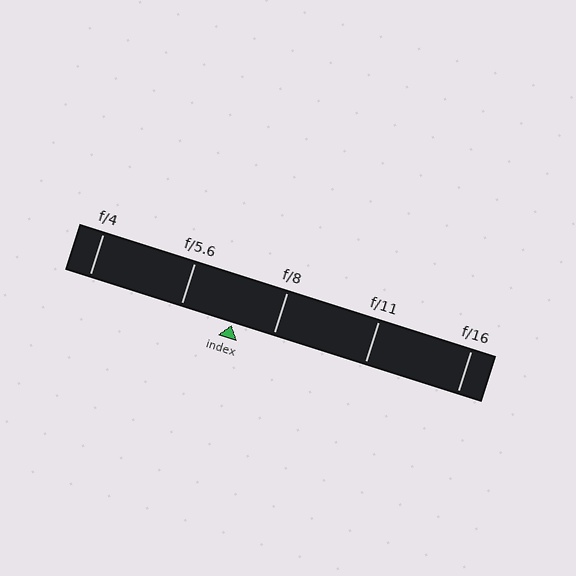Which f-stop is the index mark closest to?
The index mark is closest to f/8.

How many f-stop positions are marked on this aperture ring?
There are 5 f-stop positions marked.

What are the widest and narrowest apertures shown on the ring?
The widest aperture shown is f/4 and the narrowest is f/16.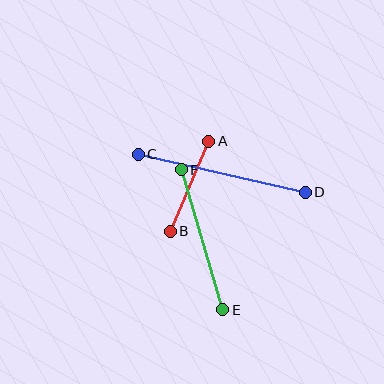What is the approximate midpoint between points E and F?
The midpoint is at approximately (202, 240) pixels.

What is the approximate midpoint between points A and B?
The midpoint is at approximately (189, 186) pixels.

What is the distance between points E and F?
The distance is approximately 146 pixels.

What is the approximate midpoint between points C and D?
The midpoint is at approximately (222, 173) pixels.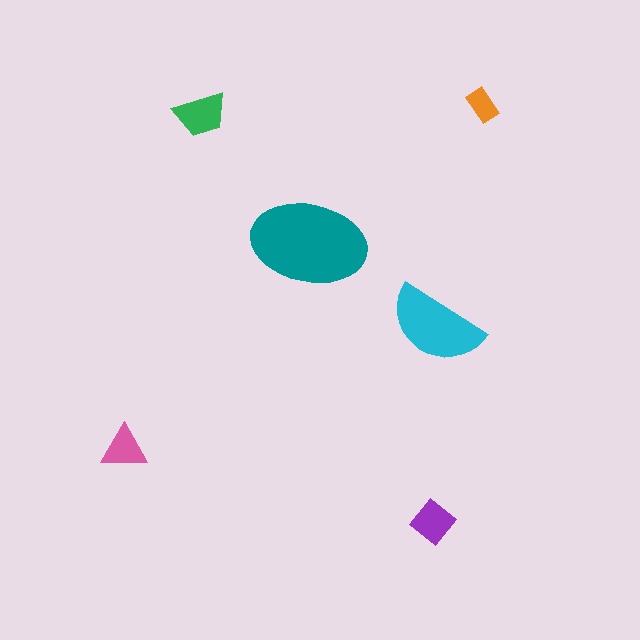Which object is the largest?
The teal ellipse.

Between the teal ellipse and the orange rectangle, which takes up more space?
The teal ellipse.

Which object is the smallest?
The orange rectangle.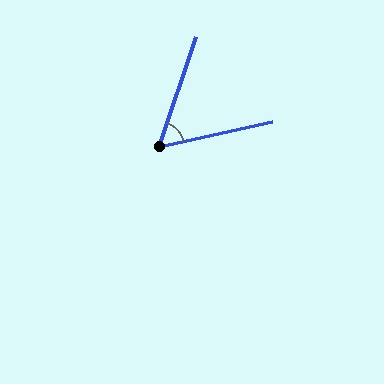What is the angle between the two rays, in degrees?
Approximately 59 degrees.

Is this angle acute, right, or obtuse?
It is acute.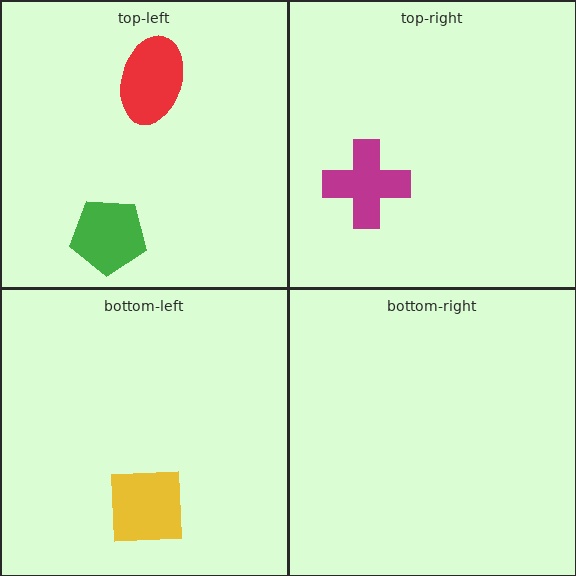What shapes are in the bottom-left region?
The yellow square.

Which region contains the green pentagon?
The top-left region.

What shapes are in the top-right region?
The magenta cross.